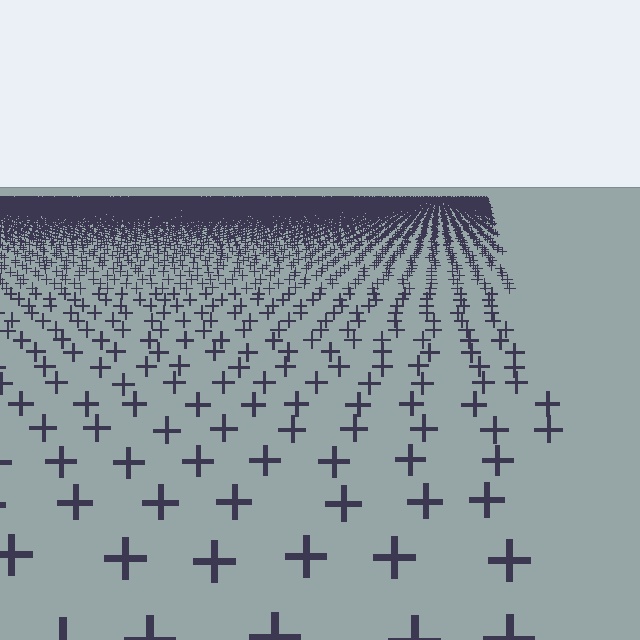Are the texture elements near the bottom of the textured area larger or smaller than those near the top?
Larger. Near the bottom, elements are closer to the viewer and appear at a bigger on-screen size.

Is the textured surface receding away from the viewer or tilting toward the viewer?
The surface is receding away from the viewer. Texture elements get smaller and denser toward the top.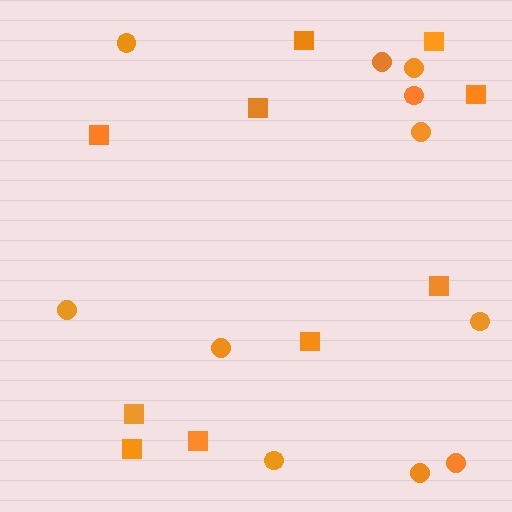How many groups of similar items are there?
There are 2 groups: one group of squares (10) and one group of circles (11).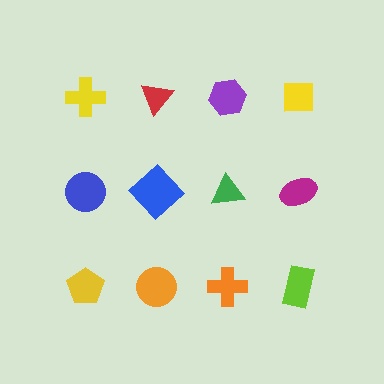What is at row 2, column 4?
A magenta ellipse.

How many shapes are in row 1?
4 shapes.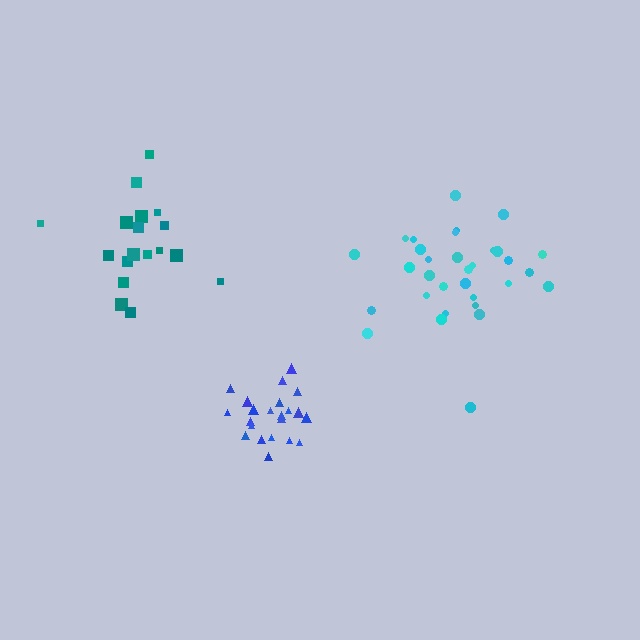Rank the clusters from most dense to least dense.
blue, teal, cyan.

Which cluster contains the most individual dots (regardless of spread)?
Cyan (32).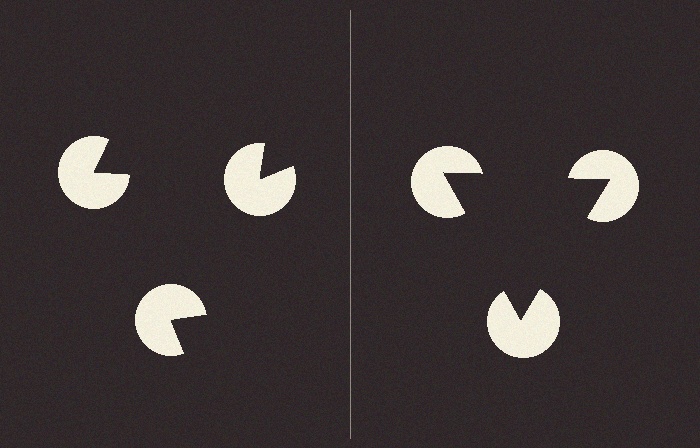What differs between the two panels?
The pac-man discs are positioned identically on both sides; only the wedge orientations differ. On the right they align to a triangle; on the left they are misaligned.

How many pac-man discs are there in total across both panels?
6 — 3 on each side.